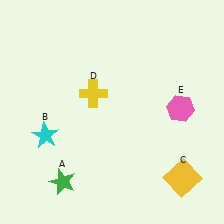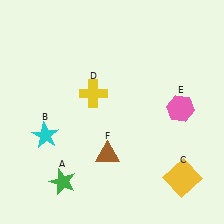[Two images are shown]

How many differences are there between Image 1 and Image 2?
There is 1 difference between the two images.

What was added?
A brown triangle (F) was added in Image 2.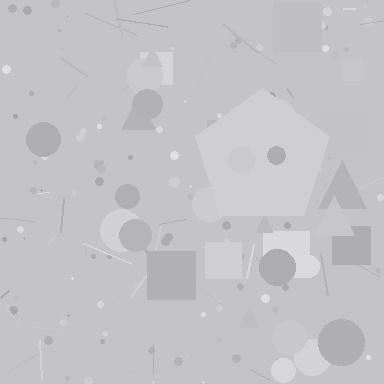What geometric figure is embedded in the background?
A pentagon is embedded in the background.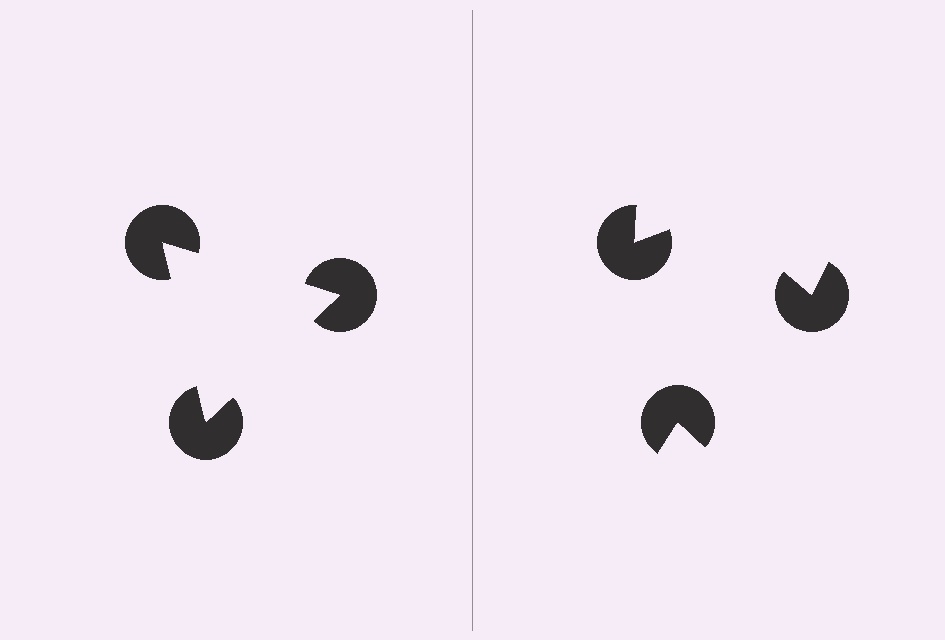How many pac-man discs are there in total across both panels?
6 — 3 on each side.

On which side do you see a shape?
An illusory triangle appears on the left side. On the right side the wedge cuts are rotated, so no coherent shape forms.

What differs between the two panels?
The pac-man discs are positioned identically on both sides; only the wedge orientations differ. On the left they align to a triangle; on the right they are misaligned.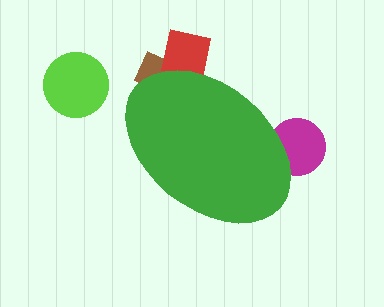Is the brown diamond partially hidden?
Yes, the brown diamond is partially hidden behind the green ellipse.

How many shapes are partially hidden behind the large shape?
3 shapes are partially hidden.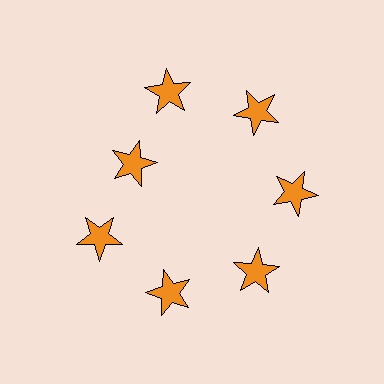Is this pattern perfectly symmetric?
No. The 7 orange stars are arranged in a ring, but one element near the 10 o'clock position is pulled inward toward the center, breaking the 7-fold rotational symmetry.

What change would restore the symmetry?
The symmetry would be restored by moving it outward, back onto the ring so that all 7 stars sit at equal angles and equal distance from the center.